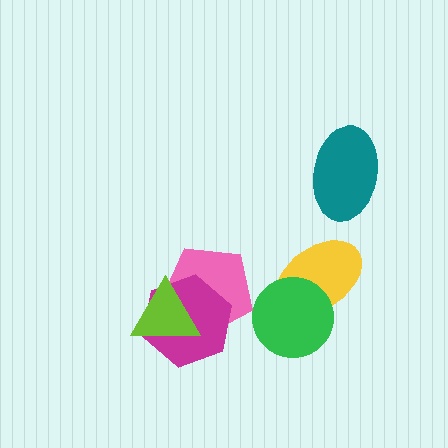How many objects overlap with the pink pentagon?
2 objects overlap with the pink pentagon.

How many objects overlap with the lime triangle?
2 objects overlap with the lime triangle.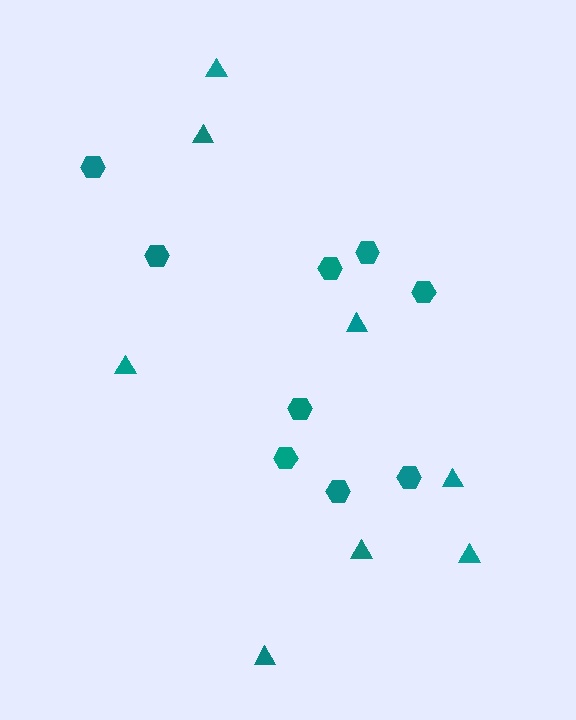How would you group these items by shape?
There are 2 groups: one group of triangles (8) and one group of hexagons (9).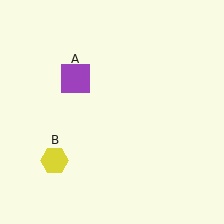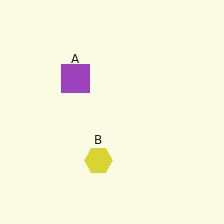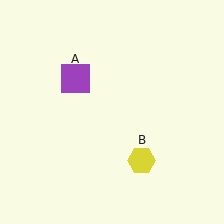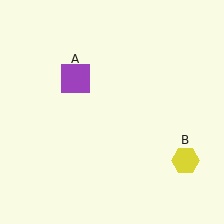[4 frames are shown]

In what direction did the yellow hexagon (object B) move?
The yellow hexagon (object B) moved right.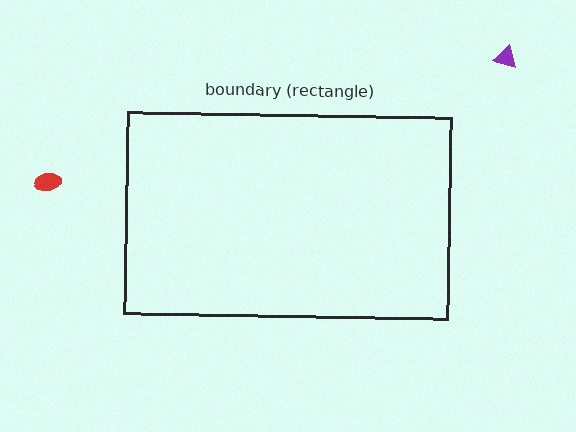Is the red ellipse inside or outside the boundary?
Outside.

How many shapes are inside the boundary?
0 inside, 2 outside.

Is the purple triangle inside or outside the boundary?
Outside.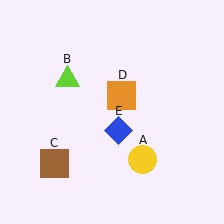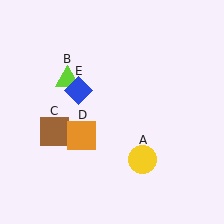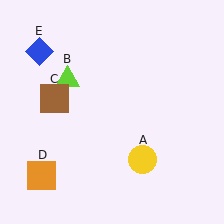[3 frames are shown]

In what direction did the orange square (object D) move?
The orange square (object D) moved down and to the left.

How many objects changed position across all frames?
3 objects changed position: brown square (object C), orange square (object D), blue diamond (object E).